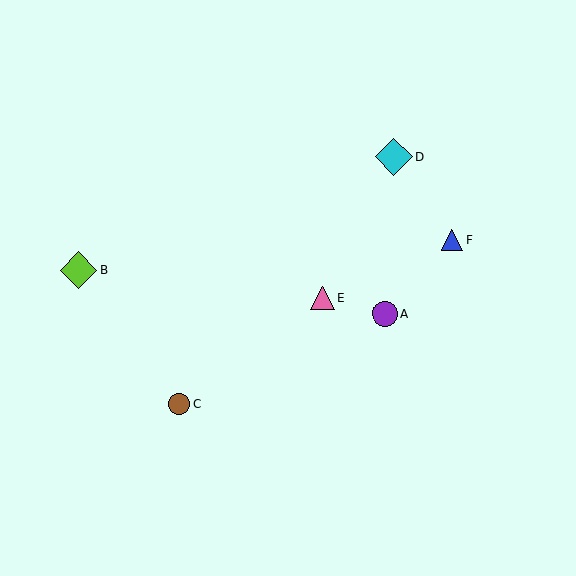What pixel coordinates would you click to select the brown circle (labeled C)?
Click at (180, 404) to select the brown circle C.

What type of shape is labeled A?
Shape A is a purple circle.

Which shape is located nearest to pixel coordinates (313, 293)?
The pink triangle (labeled E) at (322, 298) is nearest to that location.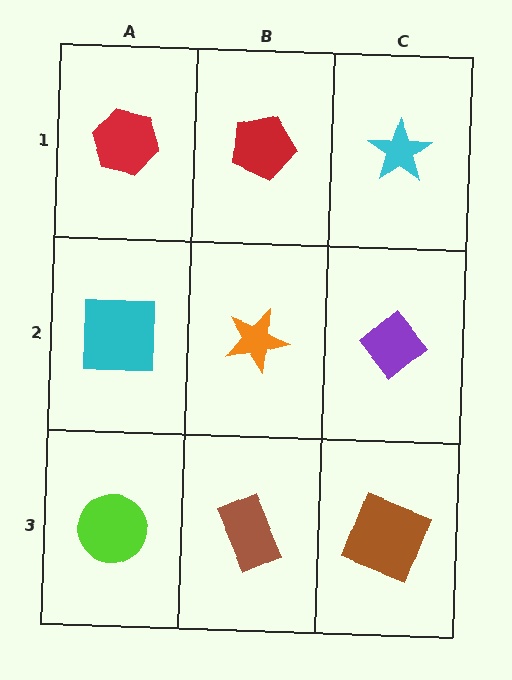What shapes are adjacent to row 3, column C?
A purple diamond (row 2, column C), a brown rectangle (row 3, column B).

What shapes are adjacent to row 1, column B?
An orange star (row 2, column B), a red hexagon (row 1, column A), a cyan star (row 1, column C).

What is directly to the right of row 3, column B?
A brown square.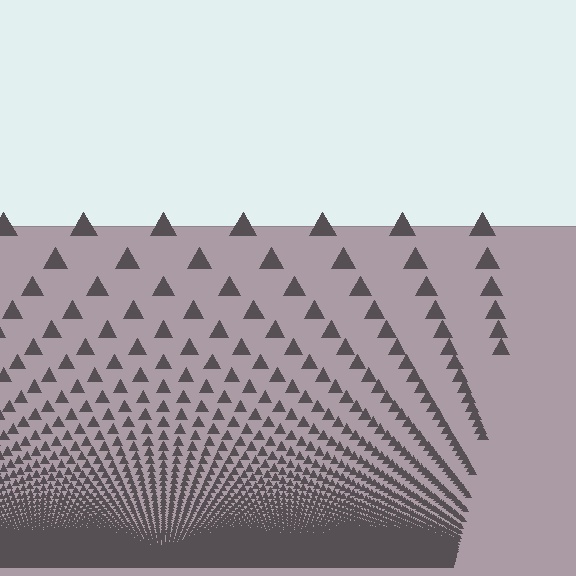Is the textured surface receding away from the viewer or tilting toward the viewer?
The surface appears to tilt toward the viewer. Texture elements get larger and sparser toward the top.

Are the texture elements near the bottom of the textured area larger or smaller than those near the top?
Smaller. The gradient is inverted — elements near the bottom are smaller and denser.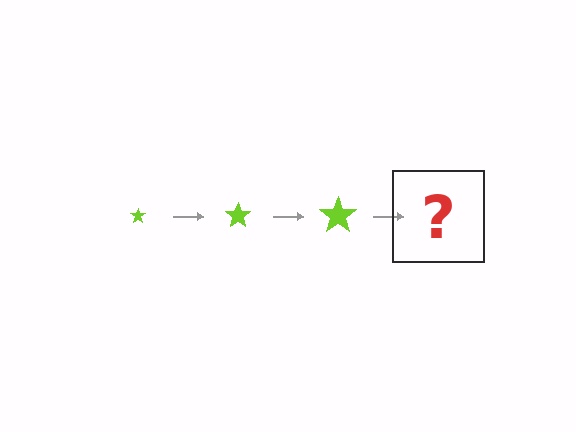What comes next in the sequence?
The next element should be a lime star, larger than the previous one.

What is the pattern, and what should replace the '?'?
The pattern is that the star gets progressively larger each step. The '?' should be a lime star, larger than the previous one.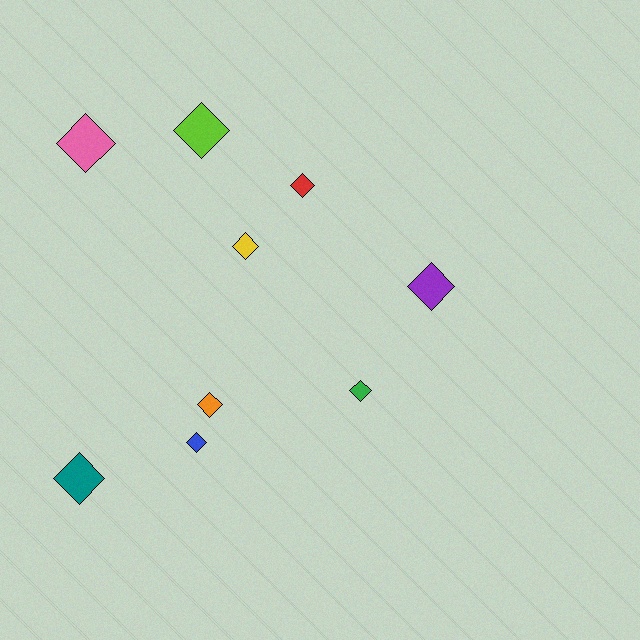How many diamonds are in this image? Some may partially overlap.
There are 9 diamonds.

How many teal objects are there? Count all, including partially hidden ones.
There is 1 teal object.